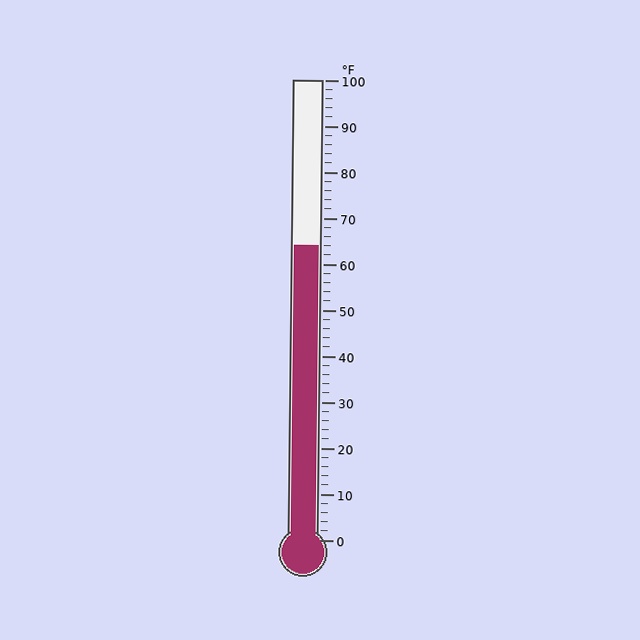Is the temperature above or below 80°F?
The temperature is below 80°F.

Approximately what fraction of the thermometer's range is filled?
The thermometer is filled to approximately 65% of its range.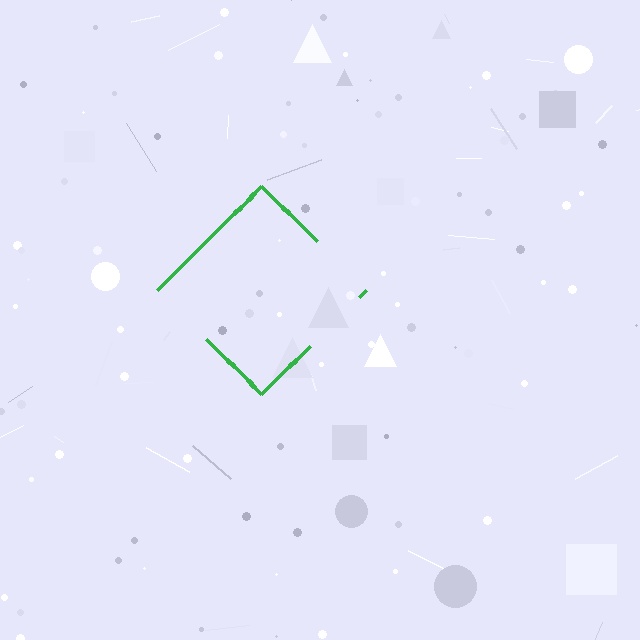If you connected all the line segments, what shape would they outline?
They would outline a diamond.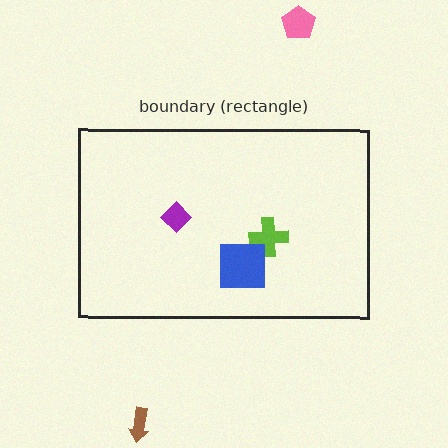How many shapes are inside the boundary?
3 inside, 2 outside.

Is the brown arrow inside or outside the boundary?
Outside.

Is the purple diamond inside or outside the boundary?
Inside.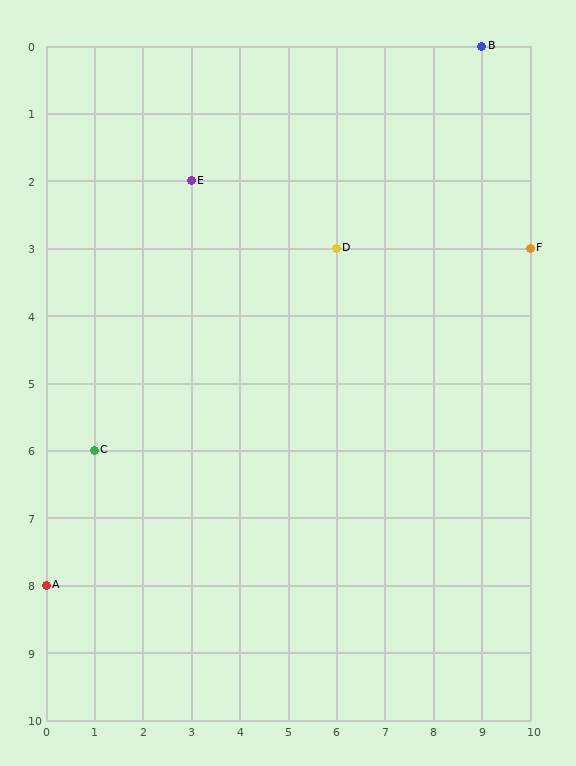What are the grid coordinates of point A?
Point A is at grid coordinates (0, 8).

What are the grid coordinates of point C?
Point C is at grid coordinates (1, 6).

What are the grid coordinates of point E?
Point E is at grid coordinates (3, 2).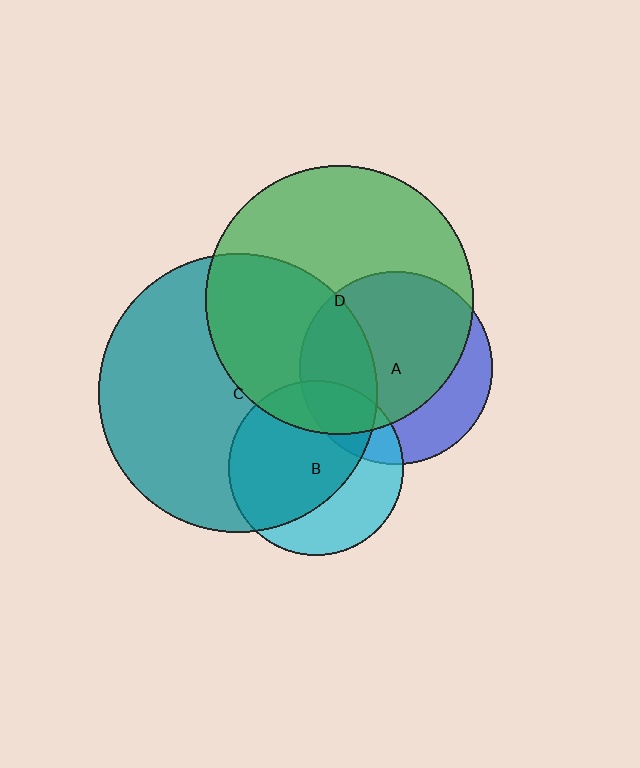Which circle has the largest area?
Circle C (teal).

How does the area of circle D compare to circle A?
Approximately 1.9 times.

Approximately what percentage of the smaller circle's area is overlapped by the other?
Approximately 20%.